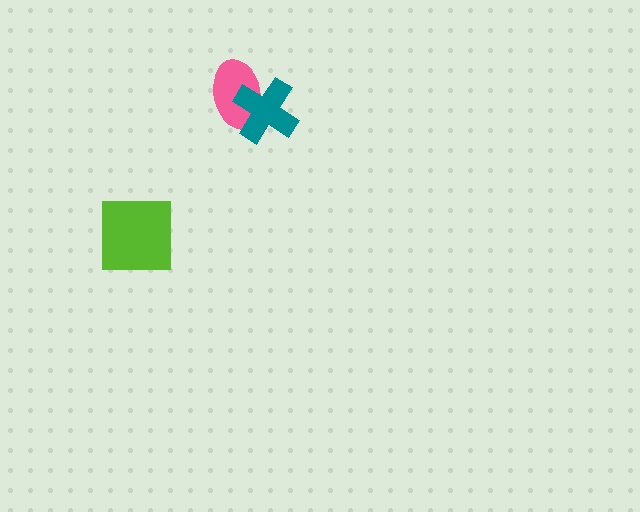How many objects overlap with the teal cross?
1 object overlaps with the teal cross.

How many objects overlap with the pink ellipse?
1 object overlaps with the pink ellipse.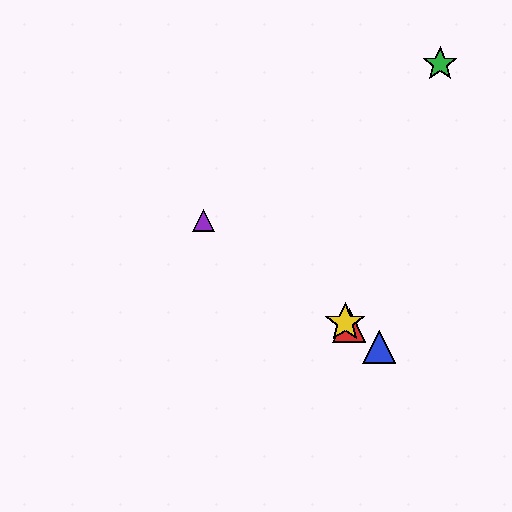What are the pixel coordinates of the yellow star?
The yellow star is at (345, 323).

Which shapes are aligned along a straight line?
The red triangle, the blue triangle, the yellow star, the purple triangle are aligned along a straight line.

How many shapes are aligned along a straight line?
4 shapes (the red triangle, the blue triangle, the yellow star, the purple triangle) are aligned along a straight line.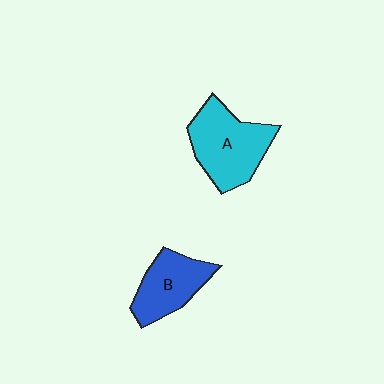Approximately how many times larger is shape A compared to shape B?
Approximately 1.4 times.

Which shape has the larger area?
Shape A (cyan).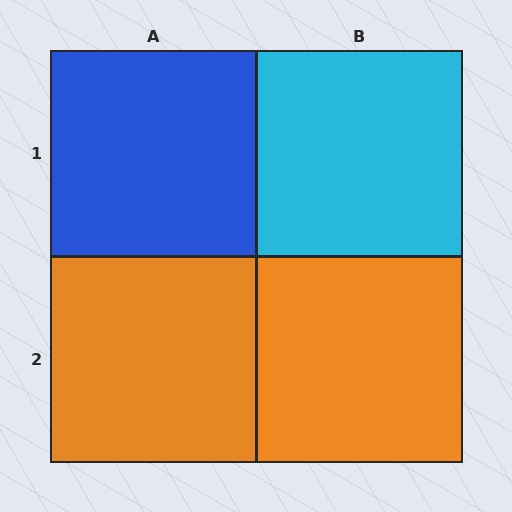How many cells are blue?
1 cell is blue.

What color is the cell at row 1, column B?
Cyan.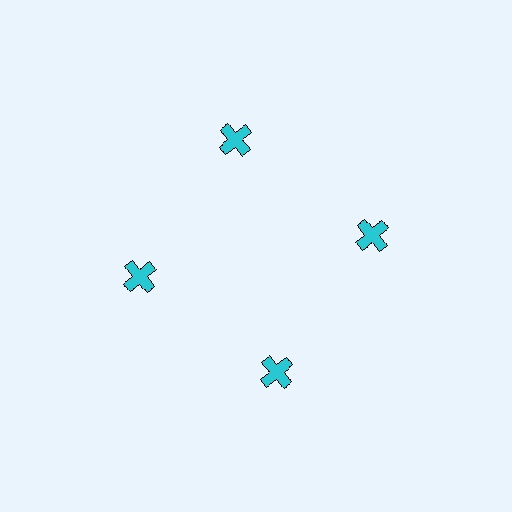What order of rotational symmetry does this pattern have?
This pattern has 4-fold rotational symmetry.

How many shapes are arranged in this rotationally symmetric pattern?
There are 4 shapes, arranged in 4 groups of 1.